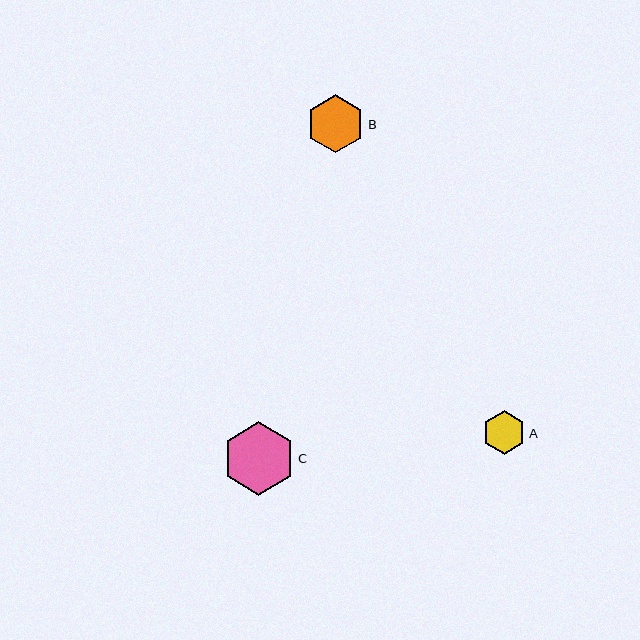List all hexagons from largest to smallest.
From largest to smallest: C, B, A.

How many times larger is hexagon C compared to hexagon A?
Hexagon C is approximately 1.7 times the size of hexagon A.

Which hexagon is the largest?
Hexagon C is the largest with a size of approximately 73 pixels.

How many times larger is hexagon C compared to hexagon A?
Hexagon C is approximately 1.7 times the size of hexagon A.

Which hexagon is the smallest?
Hexagon A is the smallest with a size of approximately 43 pixels.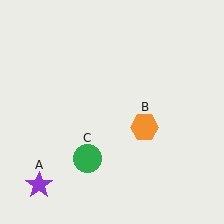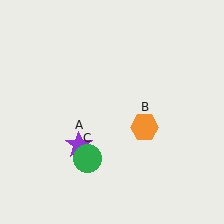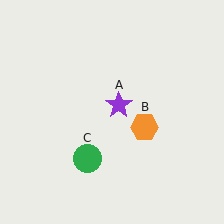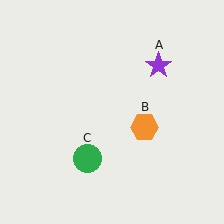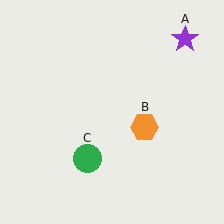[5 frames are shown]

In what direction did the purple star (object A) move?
The purple star (object A) moved up and to the right.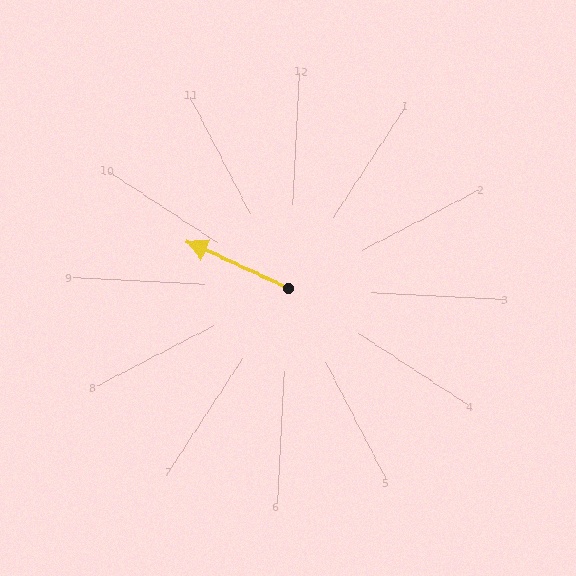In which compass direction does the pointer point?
West.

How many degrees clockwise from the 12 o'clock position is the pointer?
Approximately 292 degrees.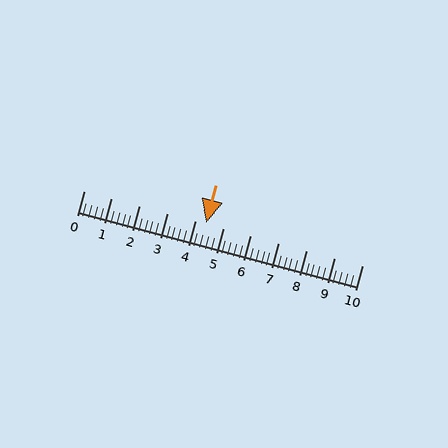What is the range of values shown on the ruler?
The ruler shows values from 0 to 10.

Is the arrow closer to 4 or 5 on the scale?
The arrow is closer to 4.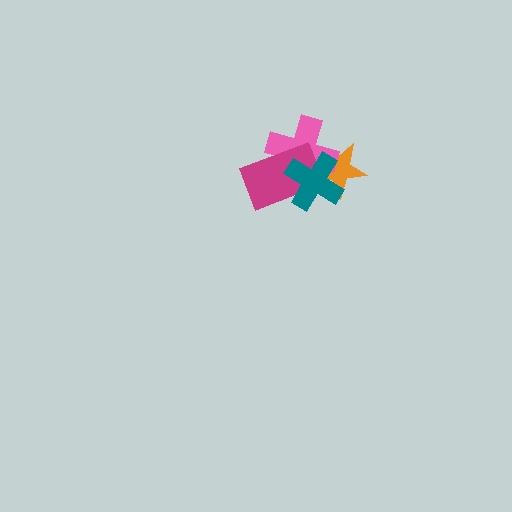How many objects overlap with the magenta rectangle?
3 objects overlap with the magenta rectangle.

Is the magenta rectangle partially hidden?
Yes, it is partially covered by another shape.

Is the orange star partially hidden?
Yes, it is partially covered by another shape.